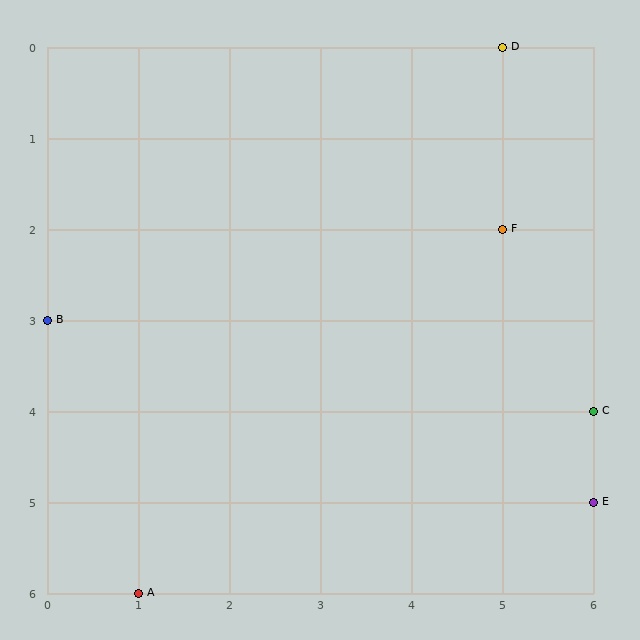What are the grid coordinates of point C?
Point C is at grid coordinates (6, 4).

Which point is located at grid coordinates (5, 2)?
Point F is at (5, 2).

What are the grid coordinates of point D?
Point D is at grid coordinates (5, 0).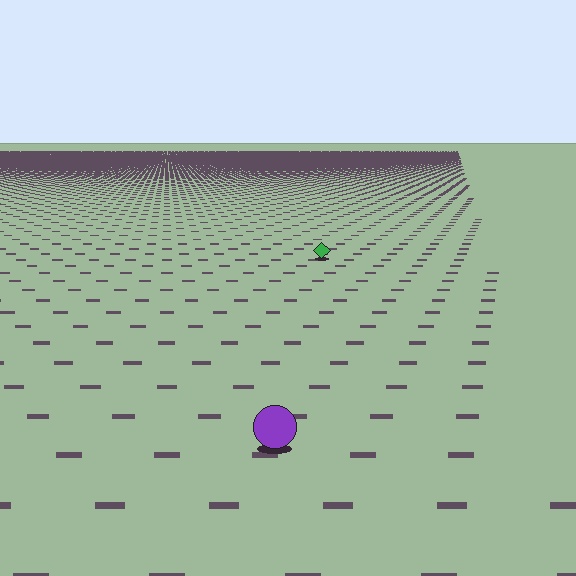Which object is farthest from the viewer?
The green diamond is farthest from the viewer. It appears smaller and the ground texture around it is denser.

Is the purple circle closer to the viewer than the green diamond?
Yes. The purple circle is closer — you can tell from the texture gradient: the ground texture is coarser near it.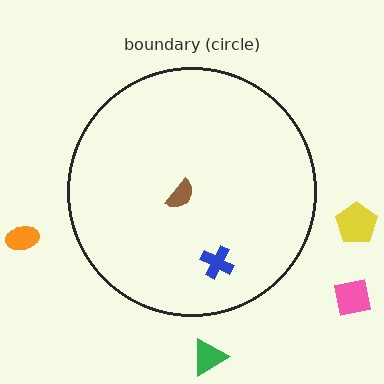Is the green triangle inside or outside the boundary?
Outside.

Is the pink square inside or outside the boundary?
Outside.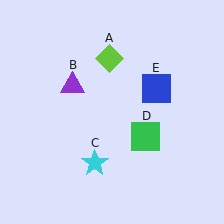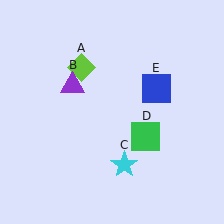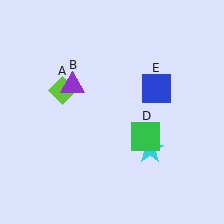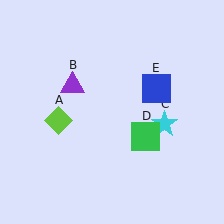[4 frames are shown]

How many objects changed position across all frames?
2 objects changed position: lime diamond (object A), cyan star (object C).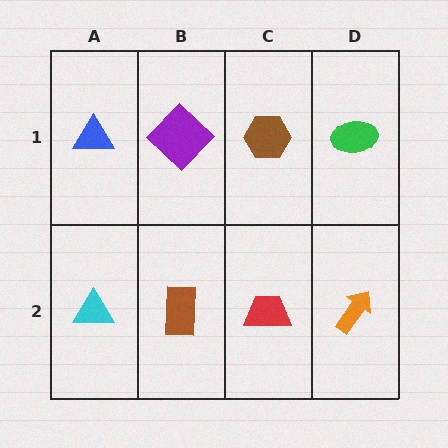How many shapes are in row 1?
4 shapes.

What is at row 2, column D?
An orange arrow.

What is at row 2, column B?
A brown rectangle.